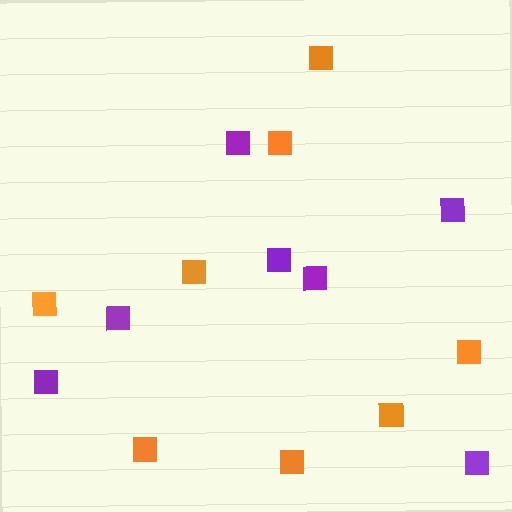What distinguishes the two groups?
There are 2 groups: one group of purple squares (7) and one group of orange squares (8).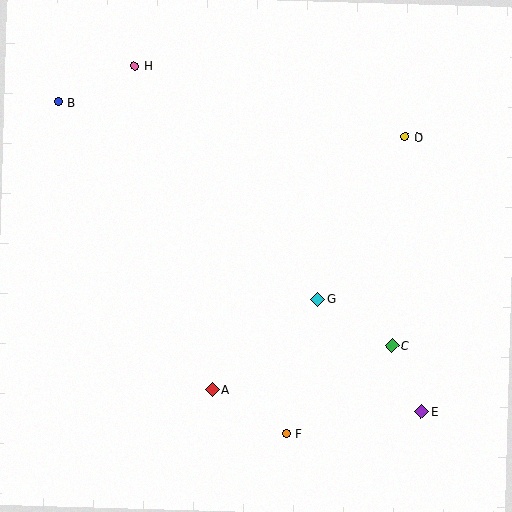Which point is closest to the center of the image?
Point G at (317, 299) is closest to the center.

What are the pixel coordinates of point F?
Point F is at (286, 434).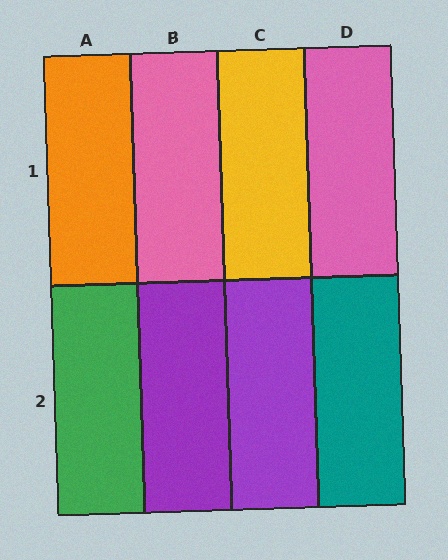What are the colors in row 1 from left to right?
Orange, pink, yellow, pink.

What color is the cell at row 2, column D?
Teal.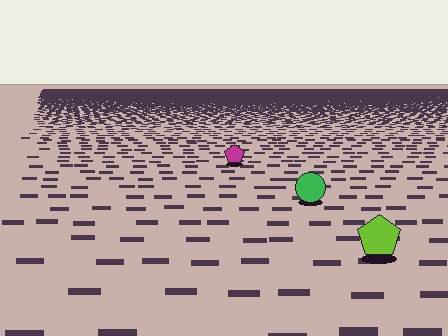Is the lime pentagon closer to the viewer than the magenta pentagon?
Yes. The lime pentagon is closer — you can tell from the texture gradient: the ground texture is coarser near it.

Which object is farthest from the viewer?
The magenta pentagon is farthest from the viewer. It appears smaller and the ground texture around it is denser.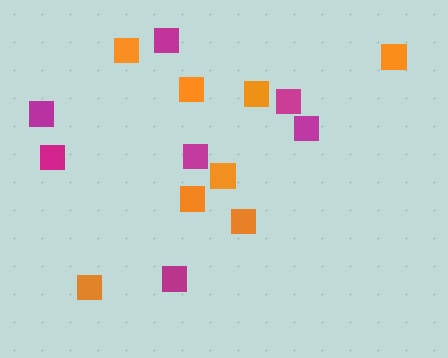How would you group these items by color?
There are 2 groups: one group of orange squares (8) and one group of magenta squares (7).